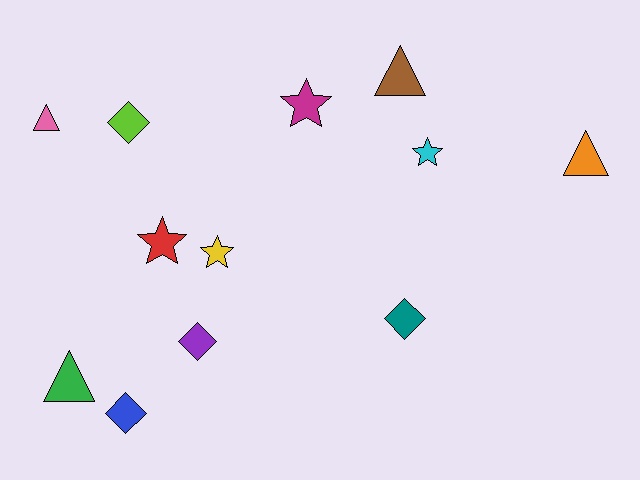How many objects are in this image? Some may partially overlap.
There are 12 objects.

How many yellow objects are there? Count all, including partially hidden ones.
There is 1 yellow object.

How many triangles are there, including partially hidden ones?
There are 4 triangles.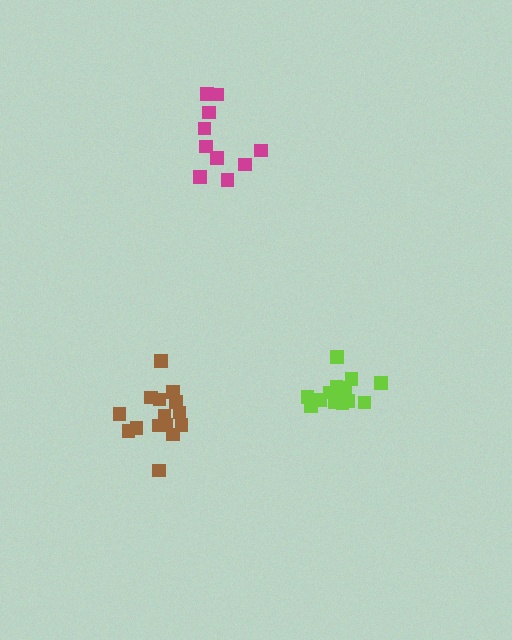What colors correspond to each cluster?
The clusters are colored: brown, lime, magenta.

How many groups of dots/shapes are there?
There are 3 groups.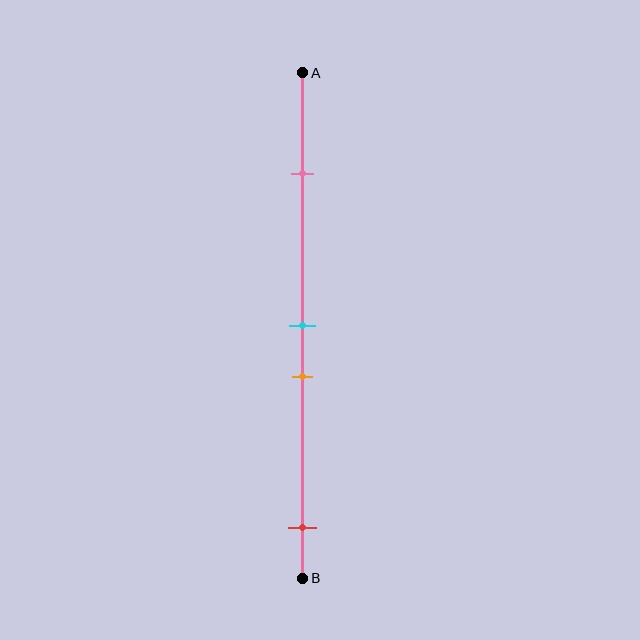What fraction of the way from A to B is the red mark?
The red mark is approximately 90% (0.9) of the way from A to B.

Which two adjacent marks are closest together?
The cyan and orange marks are the closest adjacent pair.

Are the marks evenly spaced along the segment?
No, the marks are not evenly spaced.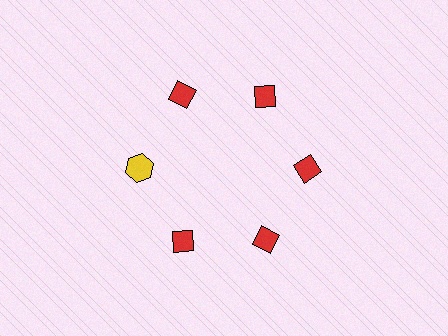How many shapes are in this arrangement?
There are 6 shapes arranged in a ring pattern.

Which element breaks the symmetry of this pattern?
The yellow hexagon at roughly the 9 o'clock position breaks the symmetry. All other shapes are red diamonds.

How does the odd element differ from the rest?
It differs in both color (yellow instead of red) and shape (hexagon instead of diamond).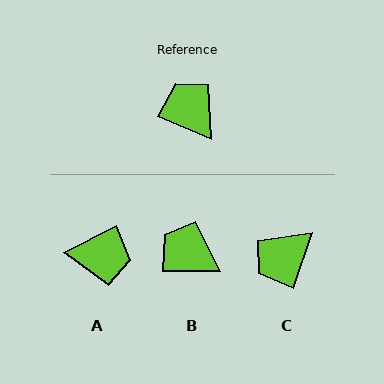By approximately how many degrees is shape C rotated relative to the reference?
Approximately 94 degrees counter-clockwise.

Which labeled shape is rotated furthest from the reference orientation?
A, about 130 degrees away.